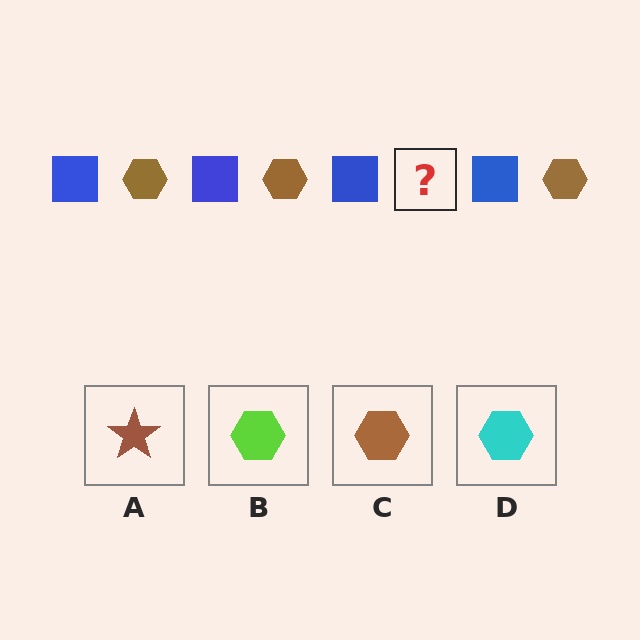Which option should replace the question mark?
Option C.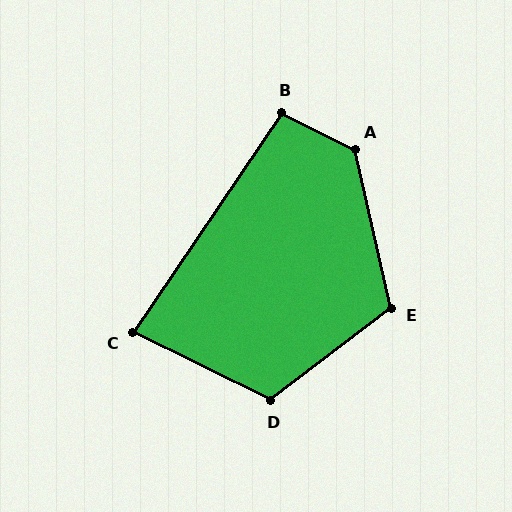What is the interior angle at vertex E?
Approximately 114 degrees (obtuse).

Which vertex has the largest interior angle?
A, at approximately 130 degrees.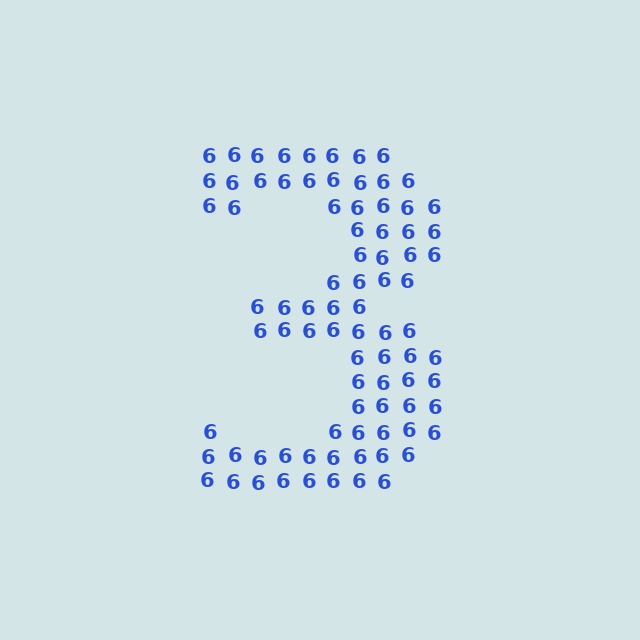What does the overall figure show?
The overall figure shows the digit 3.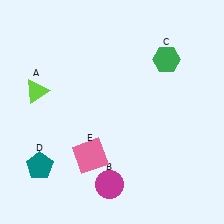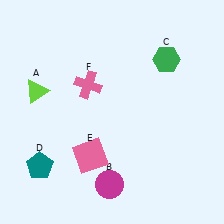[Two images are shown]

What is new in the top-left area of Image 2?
A pink cross (F) was added in the top-left area of Image 2.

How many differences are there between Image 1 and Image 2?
There is 1 difference between the two images.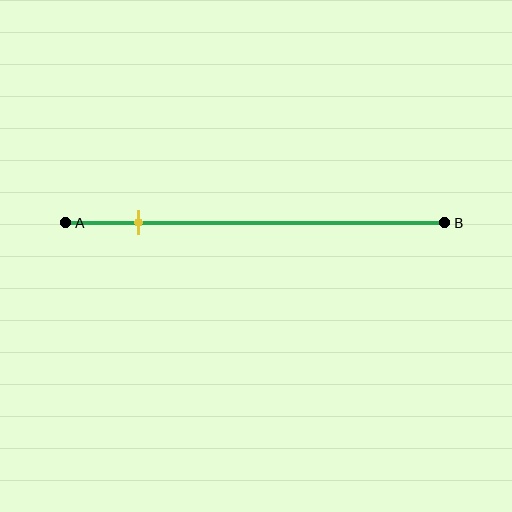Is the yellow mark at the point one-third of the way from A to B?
No, the mark is at about 20% from A, not at the 33% one-third point.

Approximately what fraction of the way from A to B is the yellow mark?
The yellow mark is approximately 20% of the way from A to B.